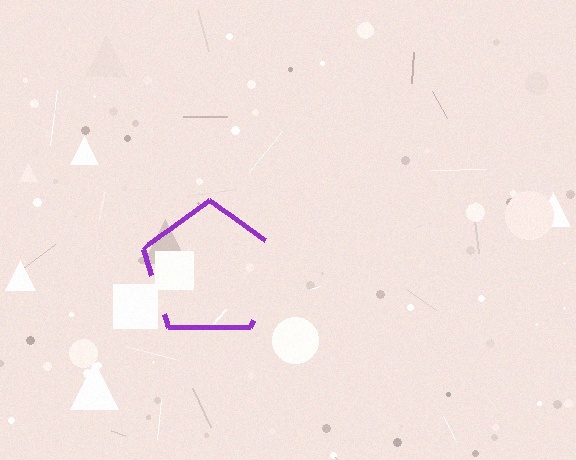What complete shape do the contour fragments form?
The contour fragments form a pentagon.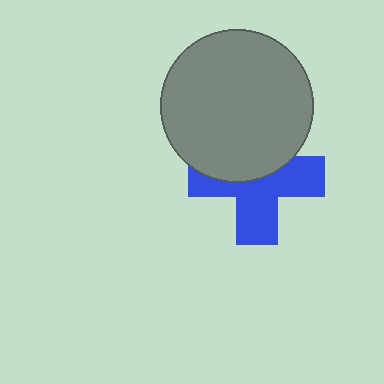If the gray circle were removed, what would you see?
You would see the complete blue cross.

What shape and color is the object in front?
The object in front is a gray circle.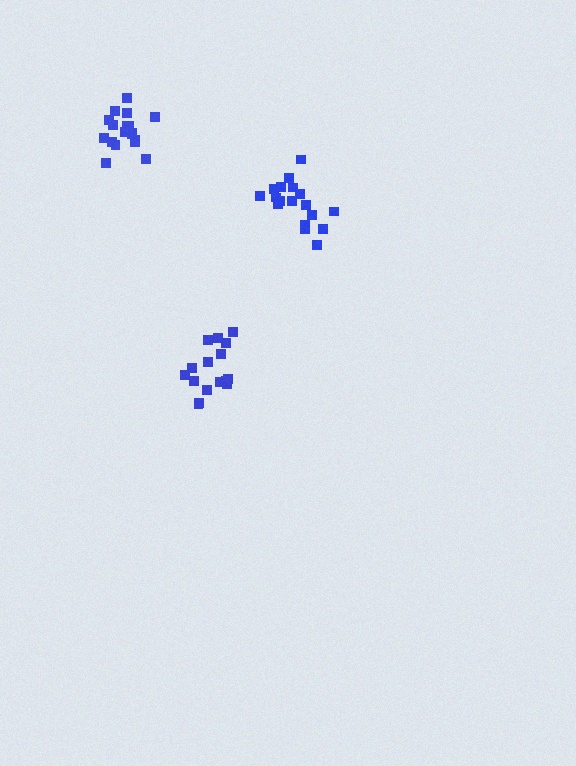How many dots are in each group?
Group 1: 16 dots, Group 2: 18 dots, Group 3: 18 dots (52 total).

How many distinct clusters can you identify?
There are 3 distinct clusters.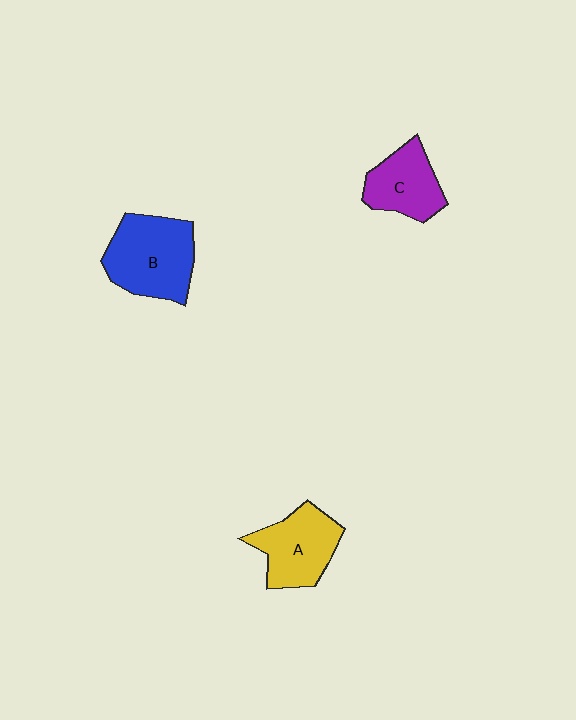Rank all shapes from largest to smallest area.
From largest to smallest: B (blue), A (yellow), C (purple).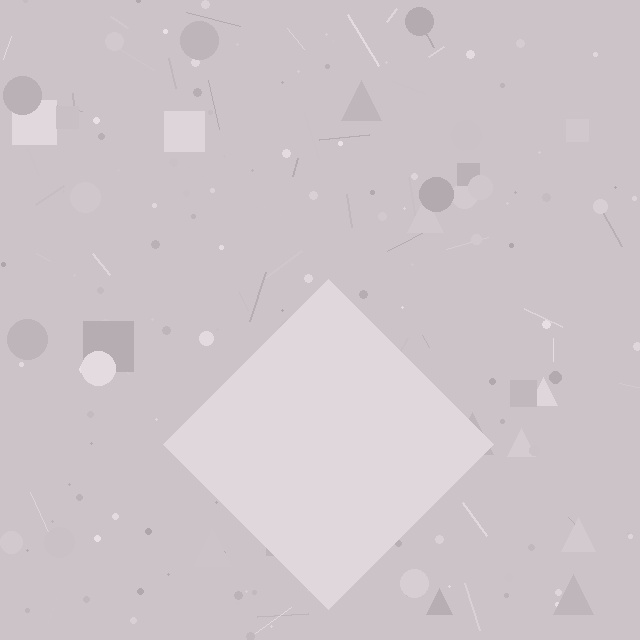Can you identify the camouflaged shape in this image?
The camouflaged shape is a diamond.